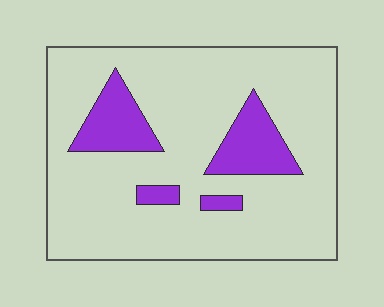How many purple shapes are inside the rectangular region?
4.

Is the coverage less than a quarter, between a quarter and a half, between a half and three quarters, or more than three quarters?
Less than a quarter.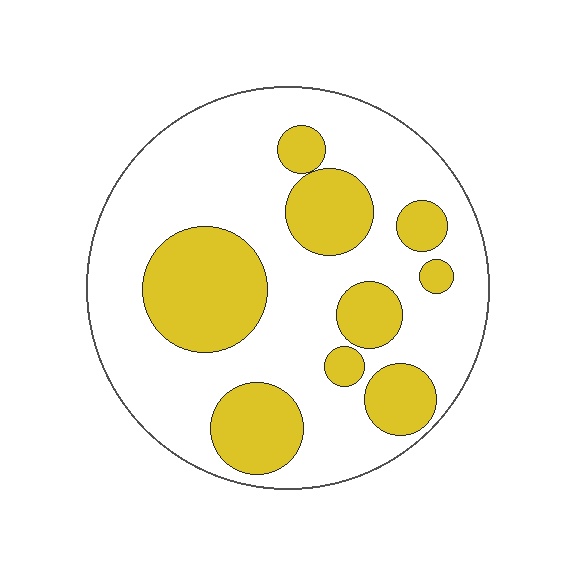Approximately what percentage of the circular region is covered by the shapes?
Approximately 30%.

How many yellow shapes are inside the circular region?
9.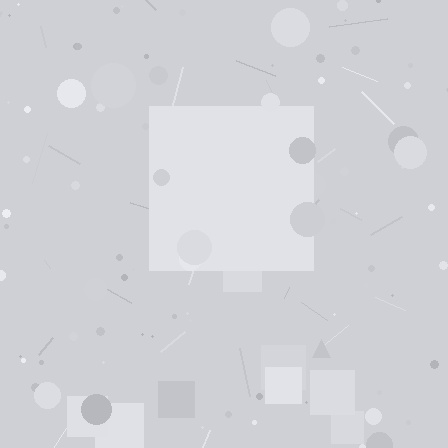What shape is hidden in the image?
A square is hidden in the image.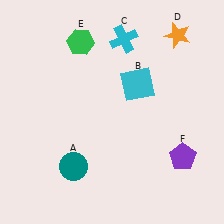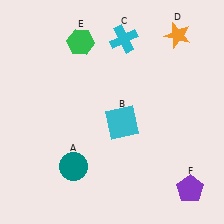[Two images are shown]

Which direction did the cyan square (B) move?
The cyan square (B) moved down.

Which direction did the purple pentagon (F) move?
The purple pentagon (F) moved down.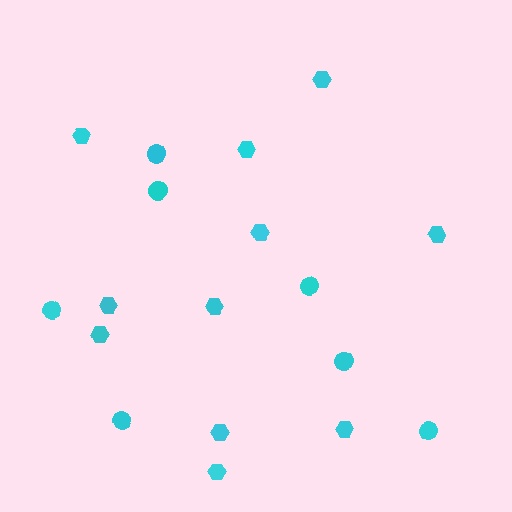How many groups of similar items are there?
There are 2 groups: one group of hexagons (11) and one group of circles (7).